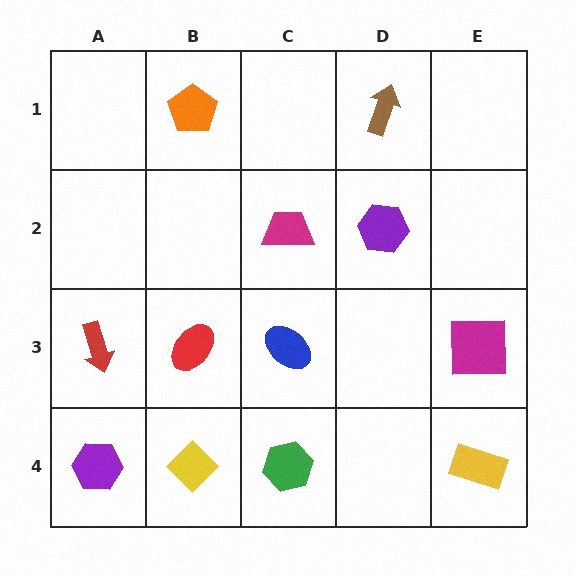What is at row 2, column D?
A purple hexagon.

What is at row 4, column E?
A yellow rectangle.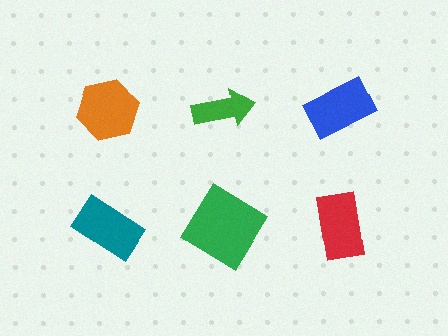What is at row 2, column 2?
A green diamond.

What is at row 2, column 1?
A teal rectangle.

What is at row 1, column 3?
A blue rectangle.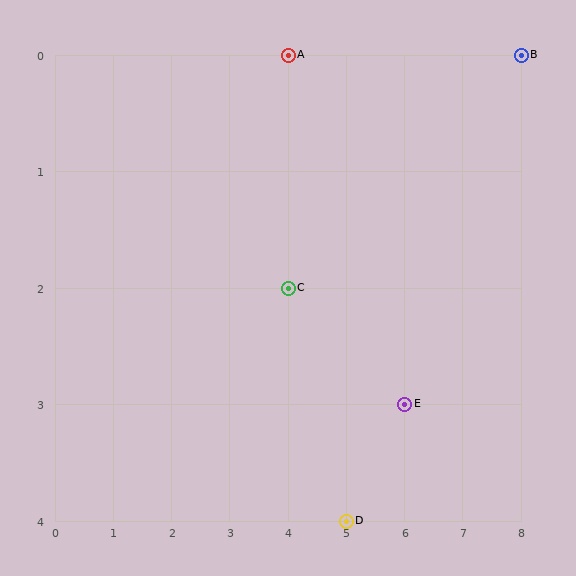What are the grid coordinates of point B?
Point B is at grid coordinates (8, 0).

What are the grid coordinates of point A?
Point A is at grid coordinates (4, 0).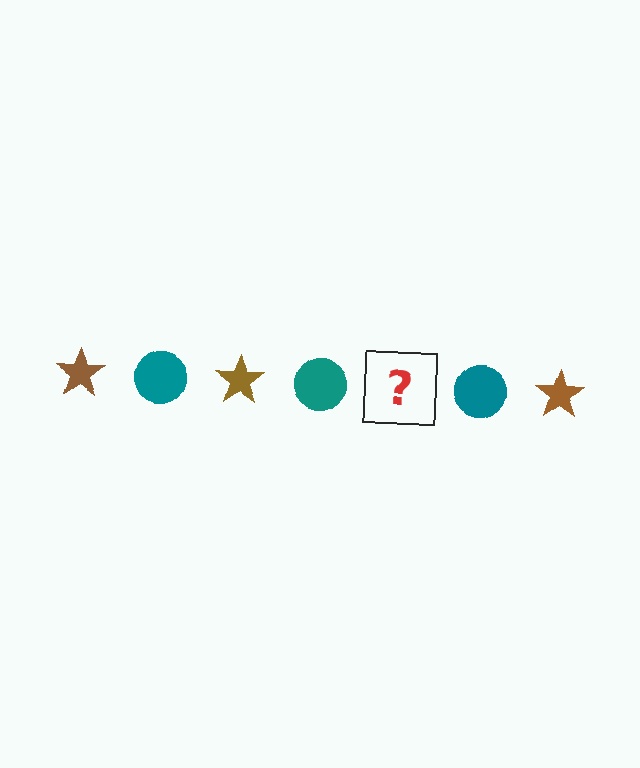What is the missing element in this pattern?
The missing element is a brown star.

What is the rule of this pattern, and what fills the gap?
The rule is that the pattern alternates between brown star and teal circle. The gap should be filled with a brown star.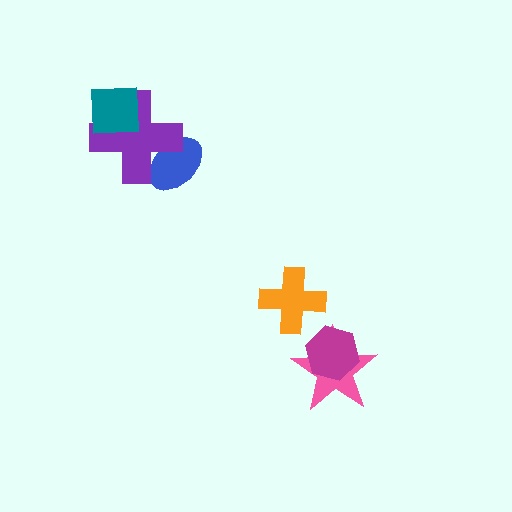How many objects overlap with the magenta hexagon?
1 object overlaps with the magenta hexagon.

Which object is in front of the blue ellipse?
The purple cross is in front of the blue ellipse.